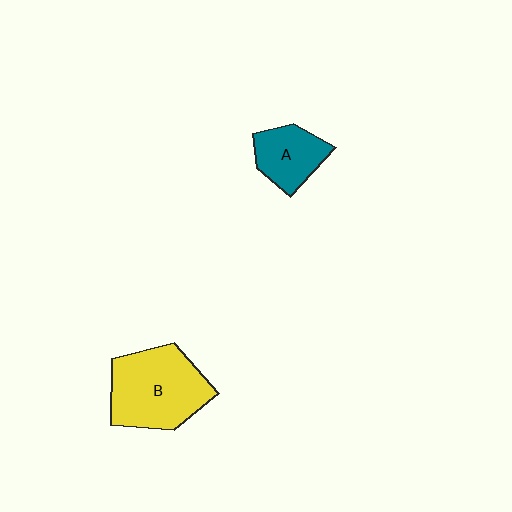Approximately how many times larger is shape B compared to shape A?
Approximately 1.9 times.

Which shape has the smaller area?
Shape A (teal).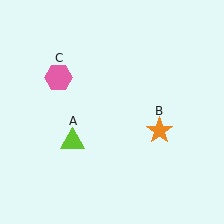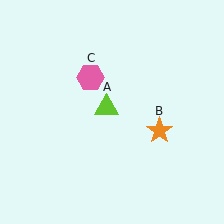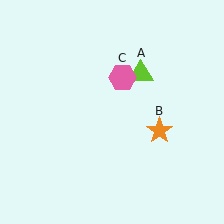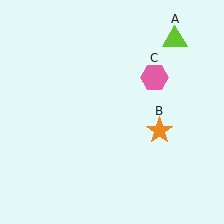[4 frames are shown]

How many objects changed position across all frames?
2 objects changed position: lime triangle (object A), pink hexagon (object C).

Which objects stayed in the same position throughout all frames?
Orange star (object B) remained stationary.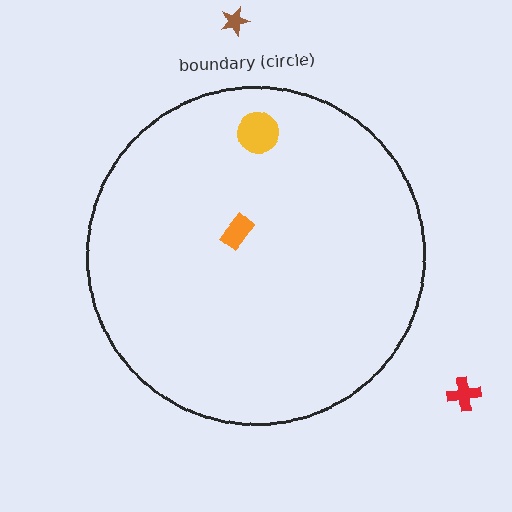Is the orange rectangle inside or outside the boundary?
Inside.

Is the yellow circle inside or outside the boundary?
Inside.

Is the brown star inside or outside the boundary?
Outside.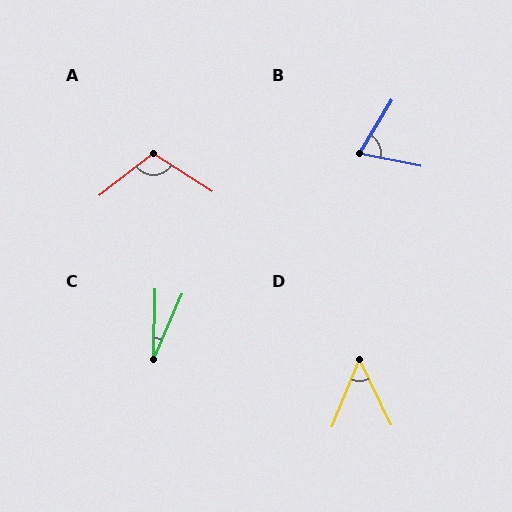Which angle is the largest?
A, at approximately 109 degrees.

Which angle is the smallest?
C, at approximately 22 degrees.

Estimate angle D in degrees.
Approximately 48 degrees.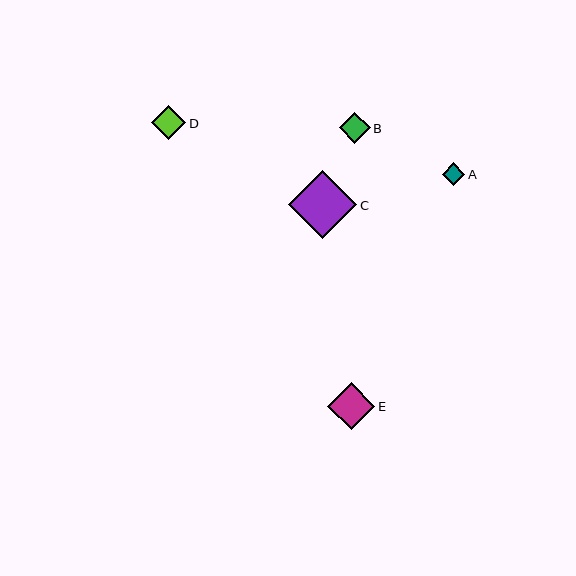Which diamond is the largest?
Diamond C is the largest with a size of approximately 69 pixels.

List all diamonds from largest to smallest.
From largest to smallest: C, E, D, B, A.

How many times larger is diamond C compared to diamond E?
Diamond C is approximately 1.5 times the size of diamond E.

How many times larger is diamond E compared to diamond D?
Diamond E is approximately 1.4 times the size of diamond D.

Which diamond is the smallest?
Diamond A is the smallest with a size of approximately 23 pixels.